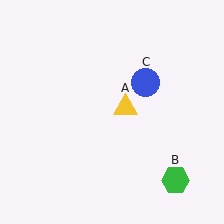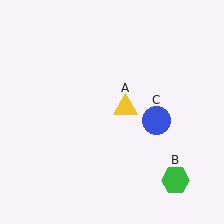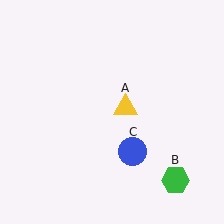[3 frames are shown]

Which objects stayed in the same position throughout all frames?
Yellow triangle (object A) and green hexagon (object B) remained stationary.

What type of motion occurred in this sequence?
The blue circle (object C) rotated clockwise around the center of the scene.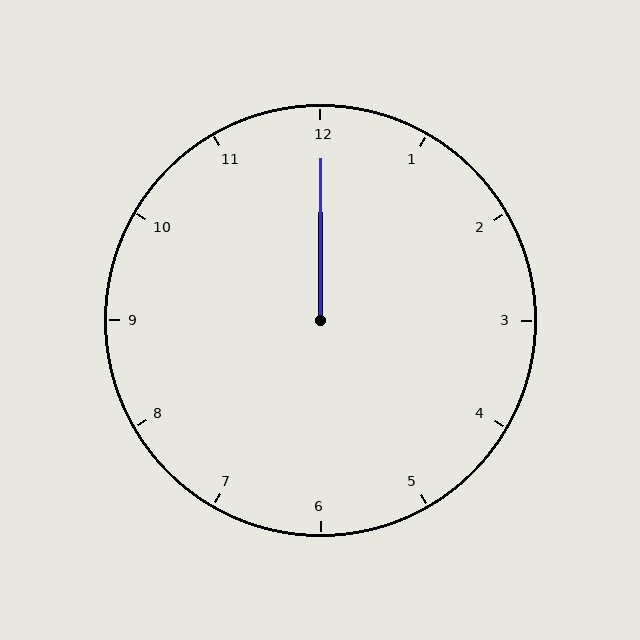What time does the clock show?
12:00.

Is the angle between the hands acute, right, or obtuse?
It is acute.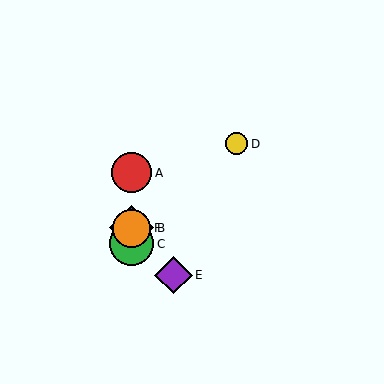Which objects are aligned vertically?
Objects A, B, C, F are aligned vertically.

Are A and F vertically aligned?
Yes, both are at x≈132.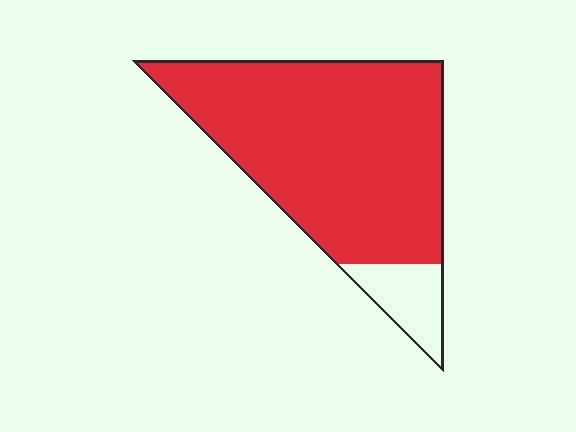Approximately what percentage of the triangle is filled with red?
Approximately 90%.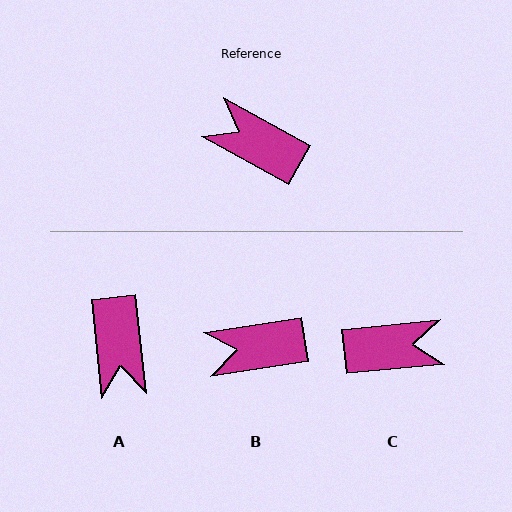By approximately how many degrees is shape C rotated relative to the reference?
Approximately 145 degrees clockwise.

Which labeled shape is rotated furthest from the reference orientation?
C, about 145 degrees away.